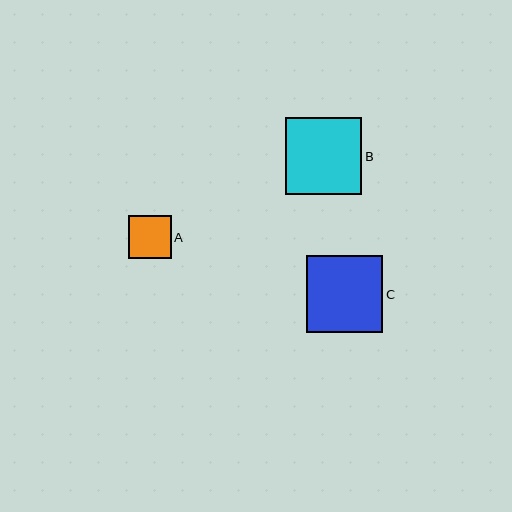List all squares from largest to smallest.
From largest to smallest: B, C, A.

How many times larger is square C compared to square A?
Square C is approximately 1.8 times the size of square A.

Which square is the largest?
Square B is the largest with a size of approximately 77 pixels.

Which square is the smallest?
Square A is the smallest with a size of approximately 43 pixels.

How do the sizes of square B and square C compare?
Square B and square C are approximately the same size.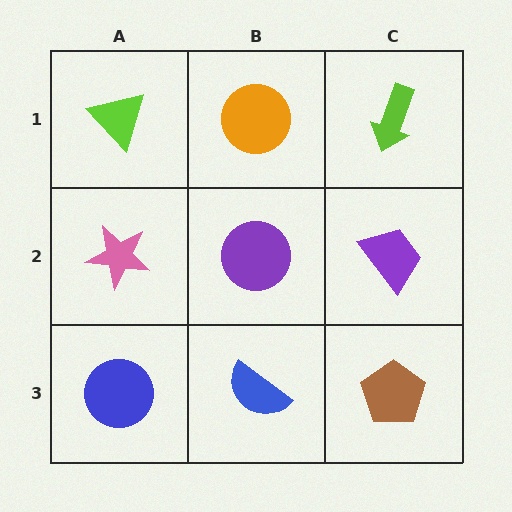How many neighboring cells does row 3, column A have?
2.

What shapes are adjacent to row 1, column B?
A purple circle (row 2, column B), a lime triangle (row 1, column A), a lime arrow (row 1, column C).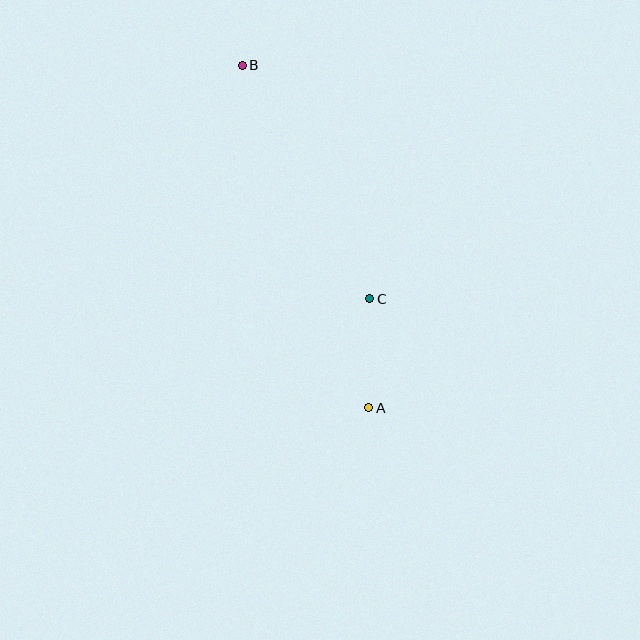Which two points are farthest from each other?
Points A and B are farthest from each other.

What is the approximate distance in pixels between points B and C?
The distance between B and C is approximately 266 pixels.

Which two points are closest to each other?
Points A and C are closest to each other.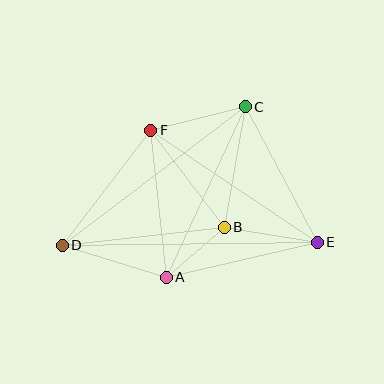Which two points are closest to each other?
Points A and B are closest to each other.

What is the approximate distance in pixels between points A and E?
The distance between A and E is approximately 155 pixels.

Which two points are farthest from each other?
Points D and E are farthest from each other.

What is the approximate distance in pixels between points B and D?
The distance between B and D is approximately 163 pixels.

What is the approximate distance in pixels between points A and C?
The distance between A and C is approximately 188 pixels.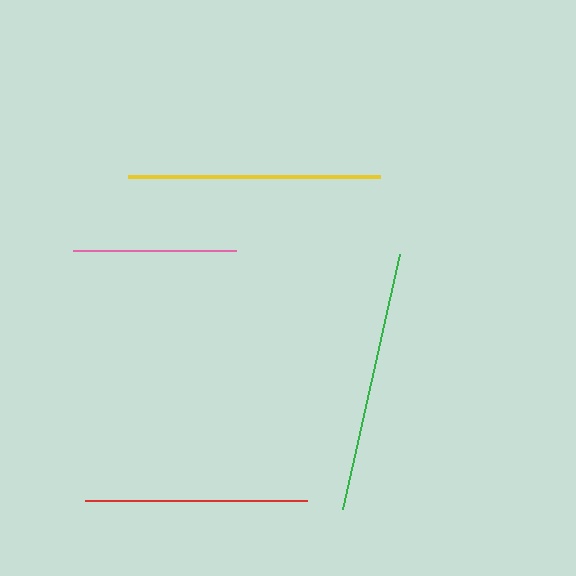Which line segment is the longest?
The green line is the longest at approximately 262 pixels.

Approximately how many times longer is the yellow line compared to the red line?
The yellow line is approximately 1.1 times the length of the red line.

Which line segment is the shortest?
The pink line is the shortest at approximately 163 pixels.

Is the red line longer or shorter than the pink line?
The red line is longer than the pink line.